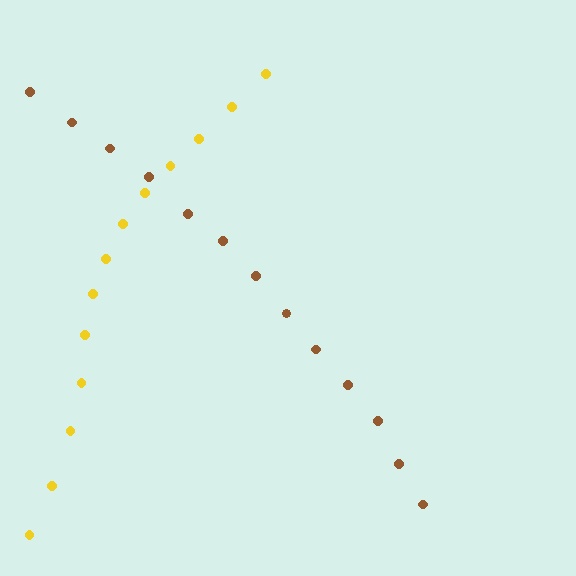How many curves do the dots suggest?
There are 2 distinct paths.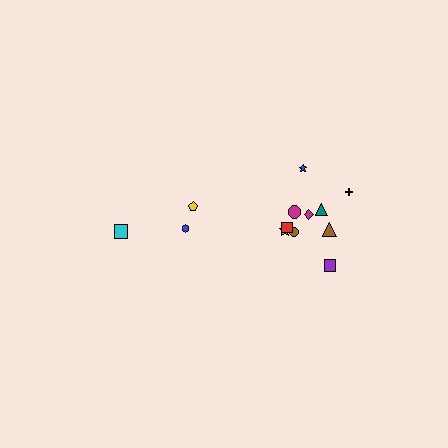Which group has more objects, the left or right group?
The right group.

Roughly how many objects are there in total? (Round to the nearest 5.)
Roughly 15 objects in total.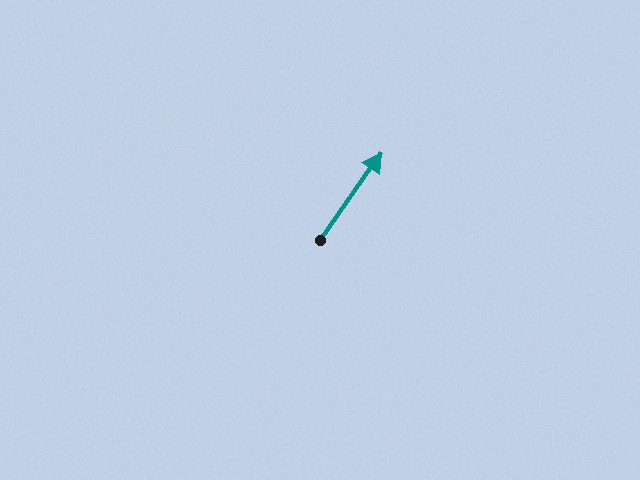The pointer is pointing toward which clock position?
Roughly 1 o'clock.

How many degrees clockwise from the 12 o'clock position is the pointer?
Approximately 35 degrees.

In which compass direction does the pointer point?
Northeast.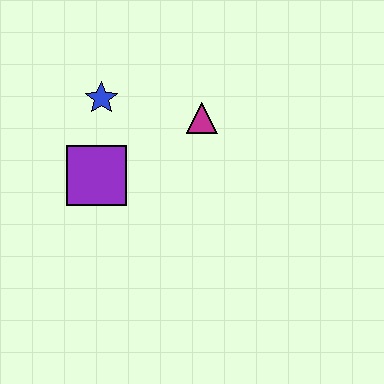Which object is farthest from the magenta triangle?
The purple square is farthest from the magenta triangle.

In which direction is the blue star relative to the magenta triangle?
The blue star is to the left of the magenta triangle.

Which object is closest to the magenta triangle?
The blue star is closest to the magenta triangle.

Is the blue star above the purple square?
Yes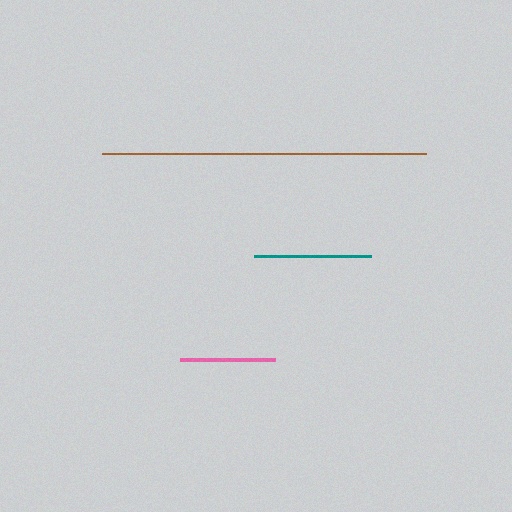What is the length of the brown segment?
The brown segment is approximately 324 pixels long.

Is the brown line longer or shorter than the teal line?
The brown line is longer than the teal line.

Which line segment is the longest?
The brown line is the longest at approximately 324 pixels.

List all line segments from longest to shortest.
From longest to shortest: brown, teal, pink.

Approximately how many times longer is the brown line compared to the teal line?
The brown line is approximately 2.8 times the length of the teal line.